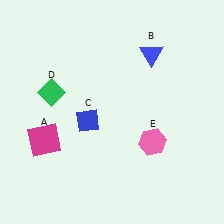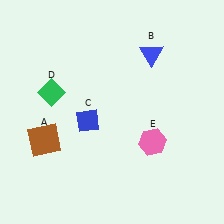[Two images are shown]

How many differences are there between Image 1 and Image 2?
There is 1 difference between the two images.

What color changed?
The square (A) changed from magenta in Image 1 to brown in Image 2.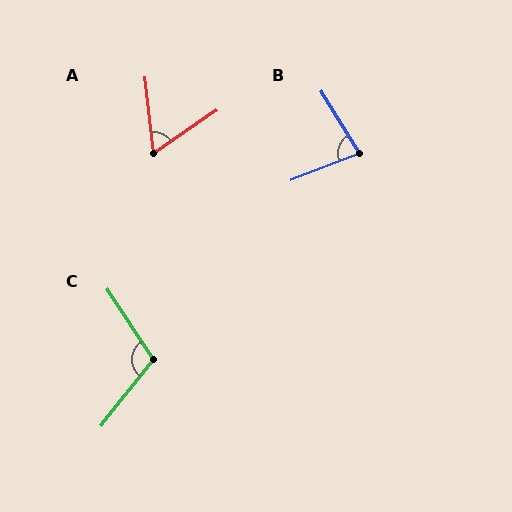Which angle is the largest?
C, at approximately 108 degrees.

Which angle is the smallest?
A, at approximately 62 degrees.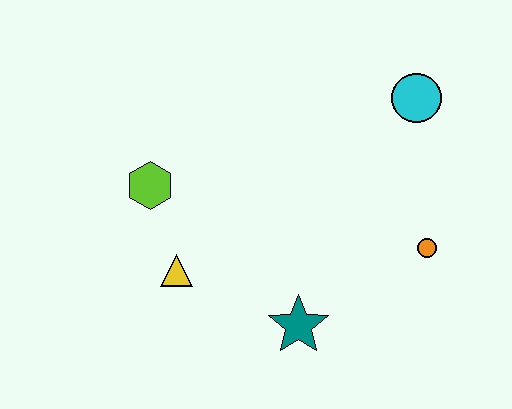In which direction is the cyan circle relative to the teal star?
The cyan circle is above the teal star.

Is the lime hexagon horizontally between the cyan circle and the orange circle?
No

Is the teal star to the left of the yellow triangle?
No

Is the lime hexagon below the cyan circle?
Yes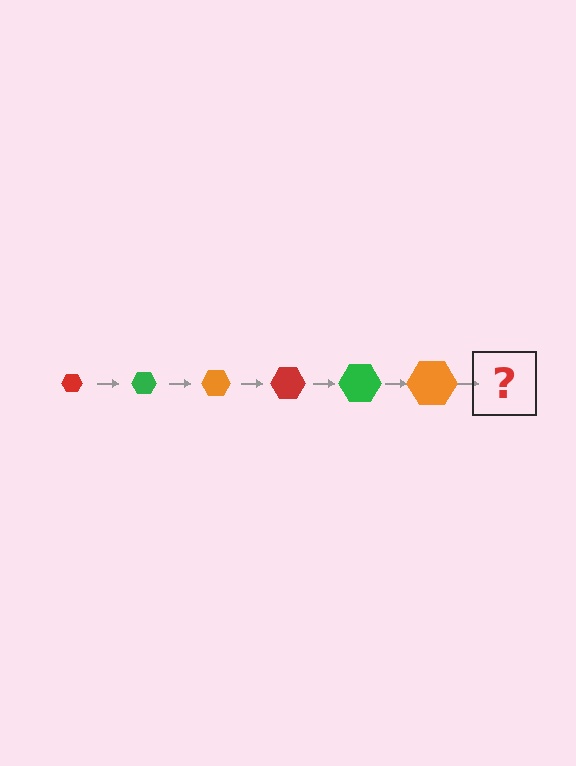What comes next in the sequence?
The next element should be a red hexagon, larger than the previous one.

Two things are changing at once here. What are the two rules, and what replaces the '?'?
The two rules are that the hexagon grows larger each step and the color cycles through red, green, and orange. The '?' should be a red hexagon, larger than the previous one.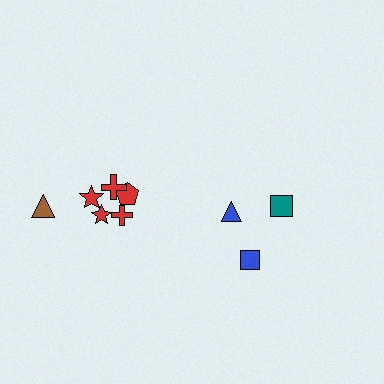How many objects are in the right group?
There are 3 objects.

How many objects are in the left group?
There are 6 objects.